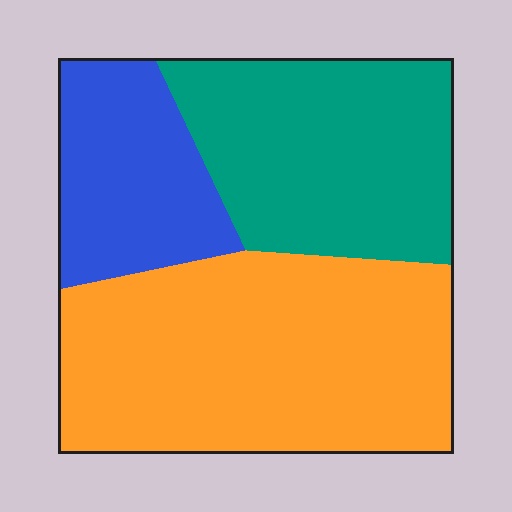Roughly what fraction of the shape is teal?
Teal covers 32% of the shape.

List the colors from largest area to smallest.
From largest to smallest: orange, teal, blue.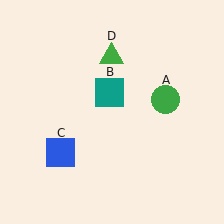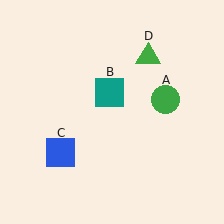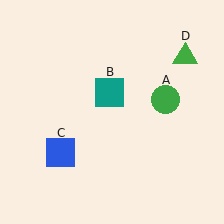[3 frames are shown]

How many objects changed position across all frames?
1 object changed position: green triangle (object D).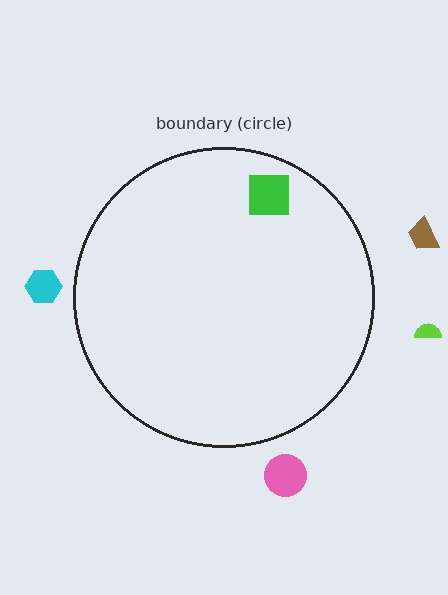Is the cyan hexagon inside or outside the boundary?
Outside.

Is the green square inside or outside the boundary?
Inside.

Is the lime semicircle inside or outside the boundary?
Outside.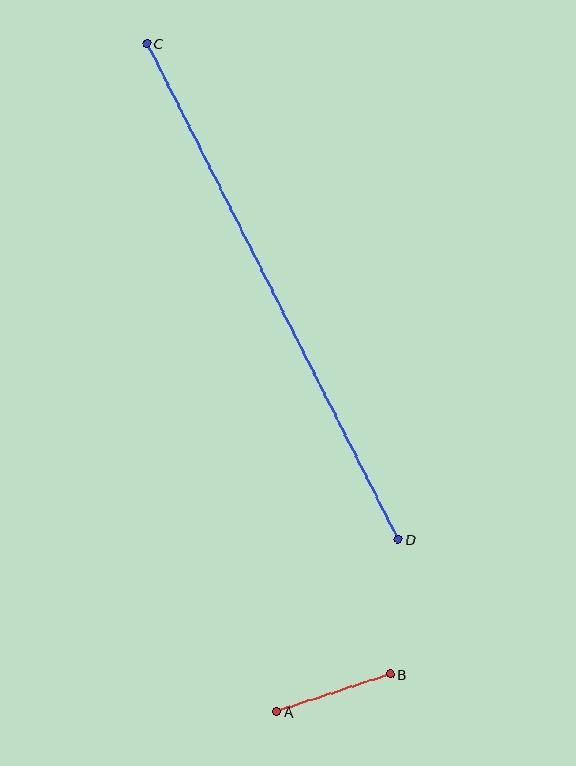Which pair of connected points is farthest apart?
Points C and D are farthest apart.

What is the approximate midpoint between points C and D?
The midpoint is at approximately (272, 292) pixels.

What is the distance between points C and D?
The distance is approximately 556 pixels.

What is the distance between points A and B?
The distance is approximately 120 pixels.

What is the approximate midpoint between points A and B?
The midpoint is at approximately (333, 693) pixels.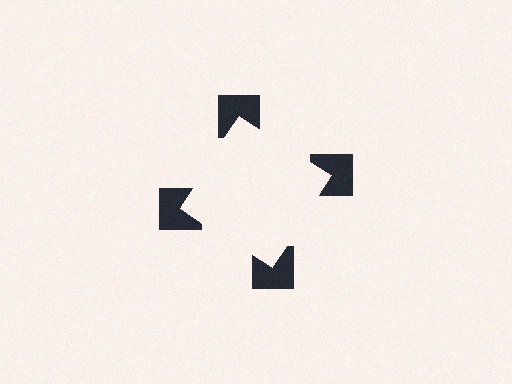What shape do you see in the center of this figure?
An illusory square — its edges are inferred from the aligned wedge cuts in the notched squares, not physically drawn.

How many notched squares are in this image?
There are 4 — one at each vertex of the illusory square.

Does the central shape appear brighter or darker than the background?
It typically appears slightly brighter than the background, even though no actual brightness change is drawn.